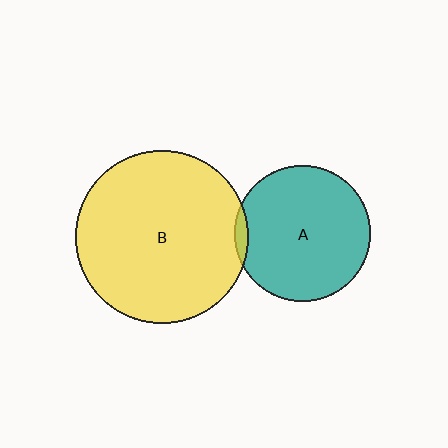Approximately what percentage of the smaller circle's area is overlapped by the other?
Approximately 5%.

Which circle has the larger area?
Circle B (yellow).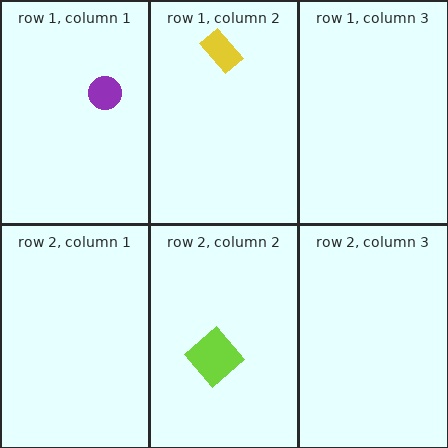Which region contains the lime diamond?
The row 2, column 2 region.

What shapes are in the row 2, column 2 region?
The lime diamond.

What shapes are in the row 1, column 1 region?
The purple circle.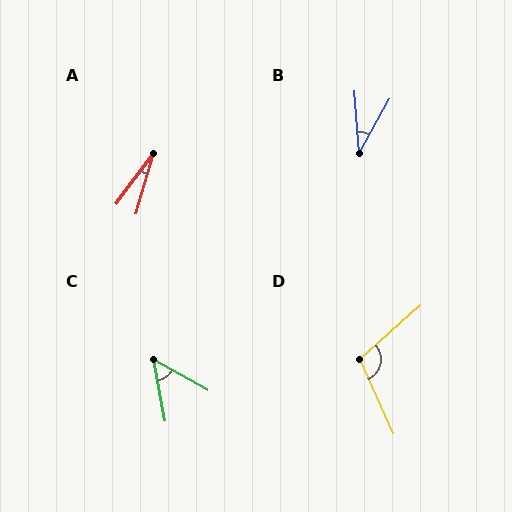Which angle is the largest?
D, at approximately 107 degrees.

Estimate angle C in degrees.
Approximately 51 degrees.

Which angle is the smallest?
A, at approximately 20 degrees.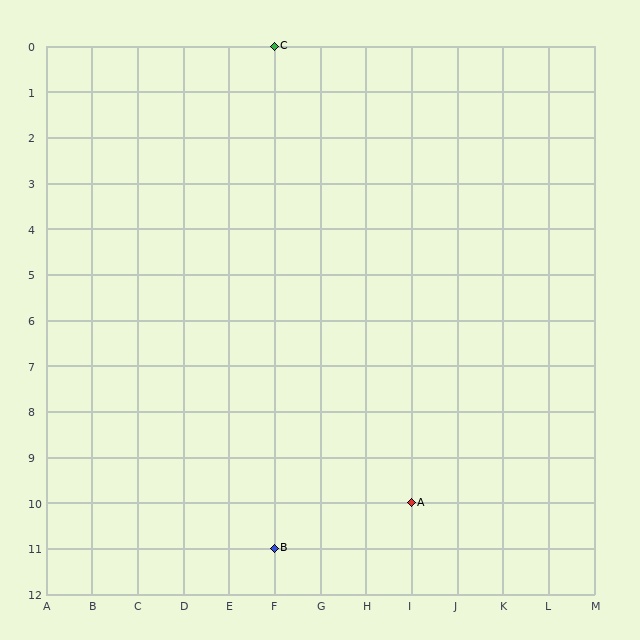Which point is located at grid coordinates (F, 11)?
Point B is at (F, 11).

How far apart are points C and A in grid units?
Points C and A are 3 columns and 10 rows apart (about 10.4 grid units diagonally).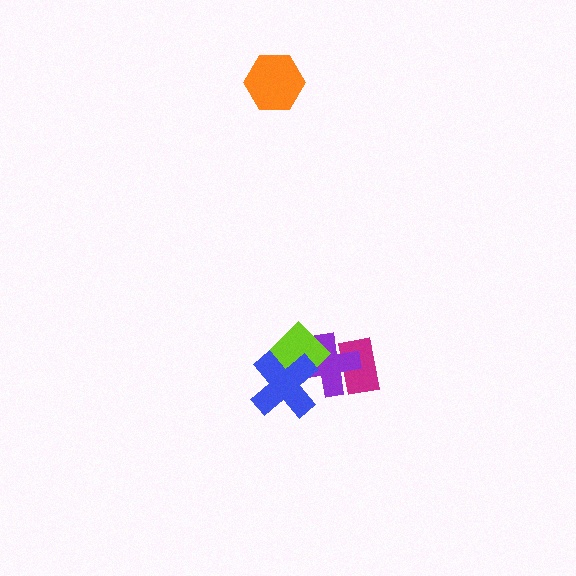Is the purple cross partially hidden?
Yes, it is partially covered by another shape.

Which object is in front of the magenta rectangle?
The purple cross is in front of the magenta rectangle.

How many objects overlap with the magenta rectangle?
1 object overlaps with the magenta rectangle.